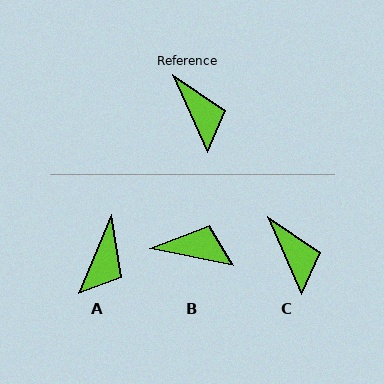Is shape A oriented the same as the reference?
No, it is off by about 47 degrees.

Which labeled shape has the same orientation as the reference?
C.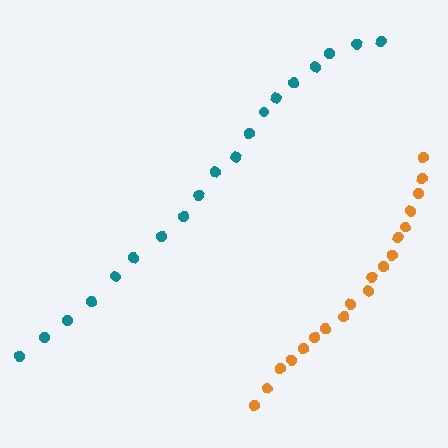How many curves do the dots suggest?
There are 2 distinct paths.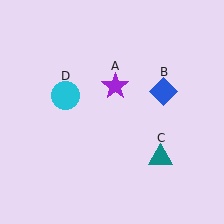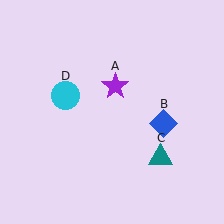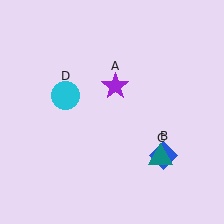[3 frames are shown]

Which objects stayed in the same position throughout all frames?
Purple star (object A) and teal triangle (object C) and cyan circle (object D) remained stationary.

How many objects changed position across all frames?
1 object changed position: blue diamond (object B).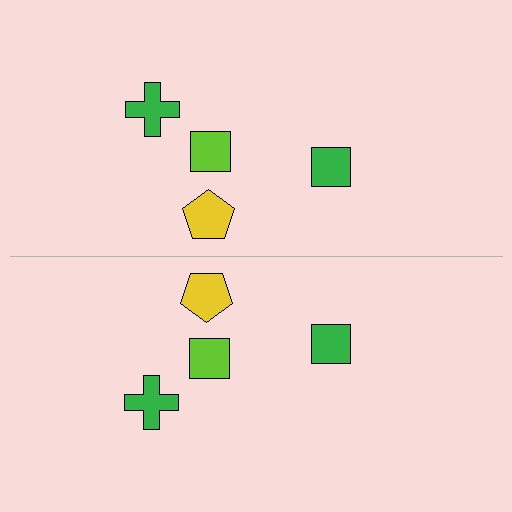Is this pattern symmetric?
Yes, this pattern has bilateral (reflection) symmetry.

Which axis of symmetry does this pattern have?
The pattern has a horizontal axis of symmetry running through the center of the image.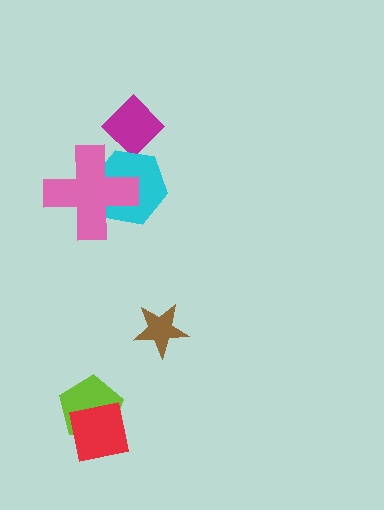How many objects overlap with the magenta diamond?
1 object overlaps with the magenta diamond.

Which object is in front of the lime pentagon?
The red square is in front of the lime pentagon.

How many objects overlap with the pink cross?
1 object overlaps with the pink cross.